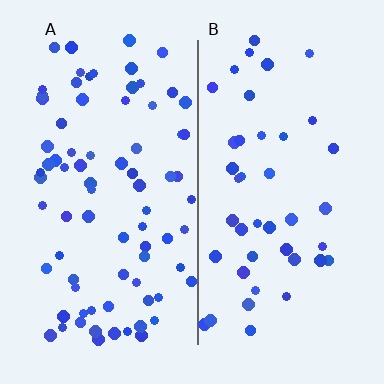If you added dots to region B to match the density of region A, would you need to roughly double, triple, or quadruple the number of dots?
Approximately double.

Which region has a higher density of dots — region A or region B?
A (the left).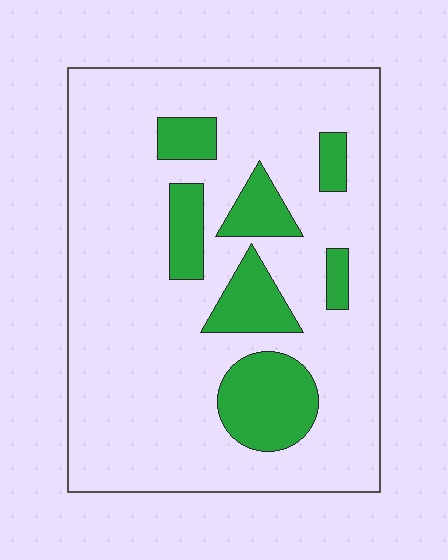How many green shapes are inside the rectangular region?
7.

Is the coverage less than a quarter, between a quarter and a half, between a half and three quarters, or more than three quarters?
Less than a quarter.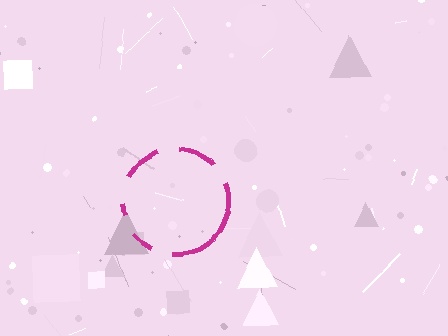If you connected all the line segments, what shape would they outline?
They would outline a circle.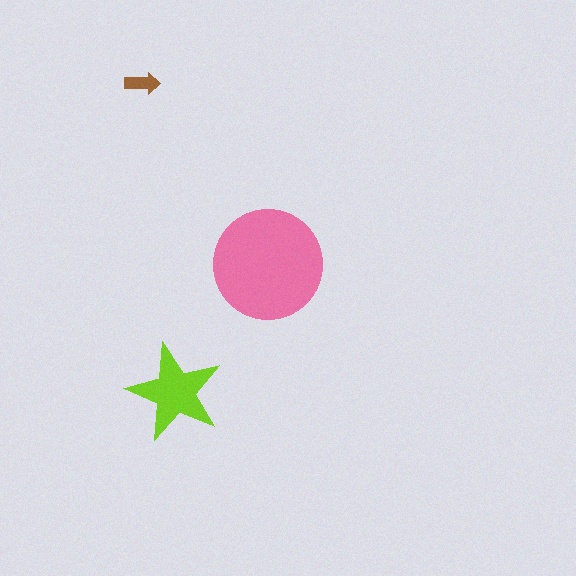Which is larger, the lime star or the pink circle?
The pink circle.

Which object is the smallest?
The brown arrow.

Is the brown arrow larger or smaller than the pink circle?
Smaller.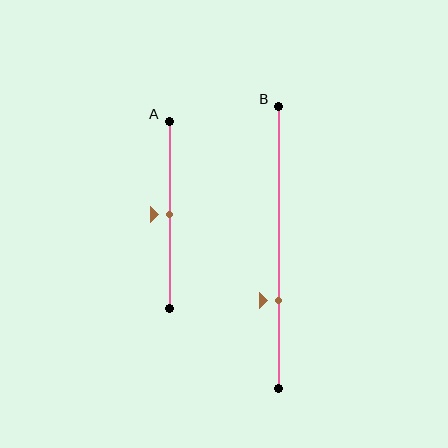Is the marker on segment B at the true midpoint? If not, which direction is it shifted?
No, the marker on segment B is shifted downward by about 19% of the segment length.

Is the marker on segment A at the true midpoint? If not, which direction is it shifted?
Yes, the marker on segment A is at the true midpoint.